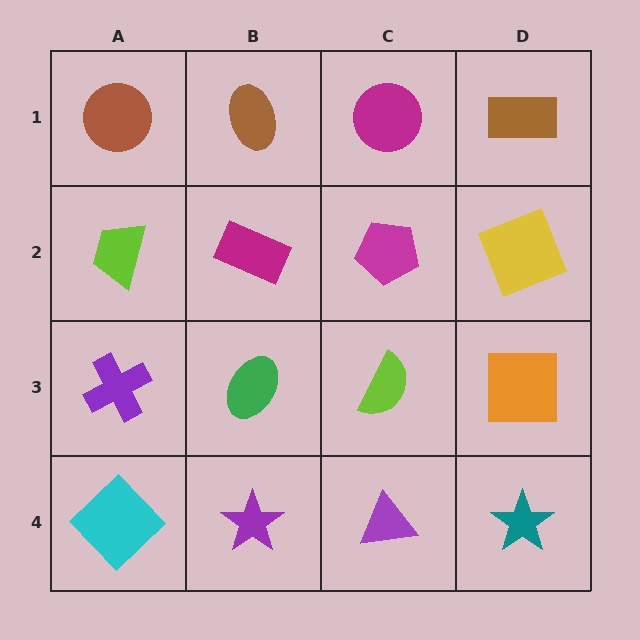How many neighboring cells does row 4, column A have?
2.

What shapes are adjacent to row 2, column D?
A brown rectangle (row 1, column D), an orange square (row 3, column D), a magenta pentagon (row 2, column C).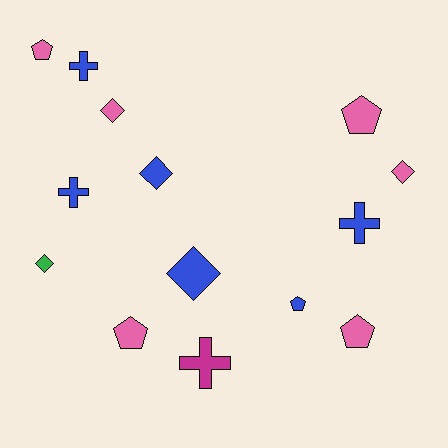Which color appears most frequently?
Pink, with 6 objects.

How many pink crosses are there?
There are no pink crosses.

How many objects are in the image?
There are 14 objects.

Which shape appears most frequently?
Pentagon, with 5 objects.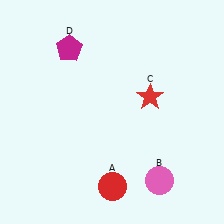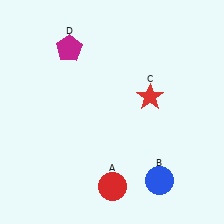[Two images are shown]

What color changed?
The circle (B) changed from pink in Image 1 to blue in Image 2.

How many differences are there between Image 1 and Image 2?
There is 1 difference between the two images.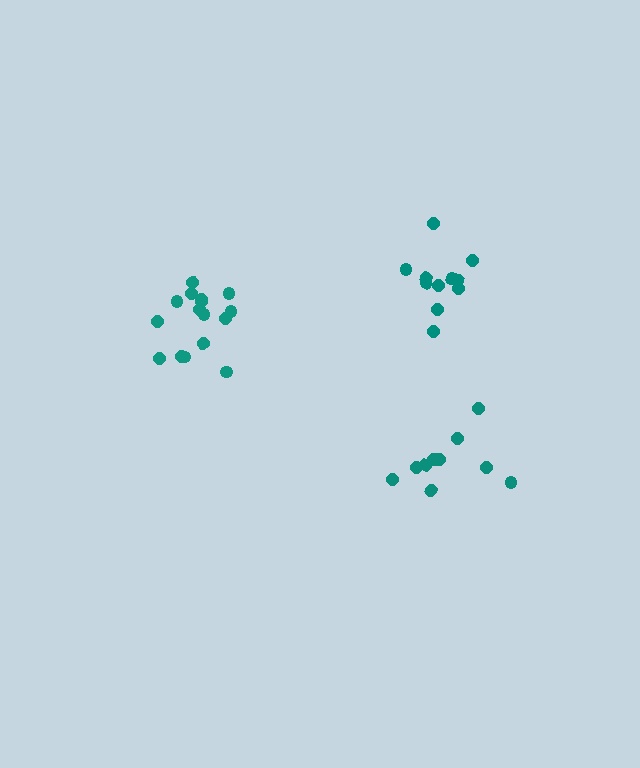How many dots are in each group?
Group 1: 11 dots, Group 2: 12 dots, Group 3: 16 dots (39 total).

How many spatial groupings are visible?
There are 3 spatial groupings.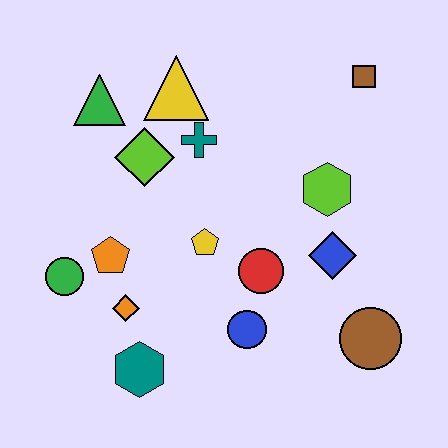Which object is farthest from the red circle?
The green triangle is farthest from the red circle.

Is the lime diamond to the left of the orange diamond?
No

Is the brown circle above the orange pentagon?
No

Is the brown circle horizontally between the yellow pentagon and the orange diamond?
No